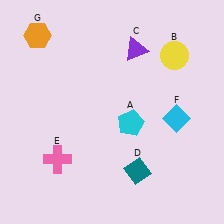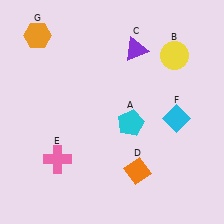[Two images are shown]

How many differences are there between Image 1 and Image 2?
There is 1 difference between the two images.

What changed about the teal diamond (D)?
In Image 1, D is teal. In Image 2, it changed to orange.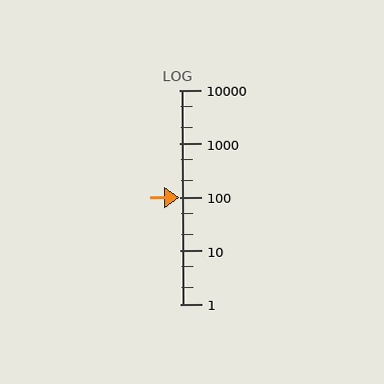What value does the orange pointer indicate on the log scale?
The pointer indicates approximately 100.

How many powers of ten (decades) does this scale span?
The scale spans 4 decades, from 1 to 10000.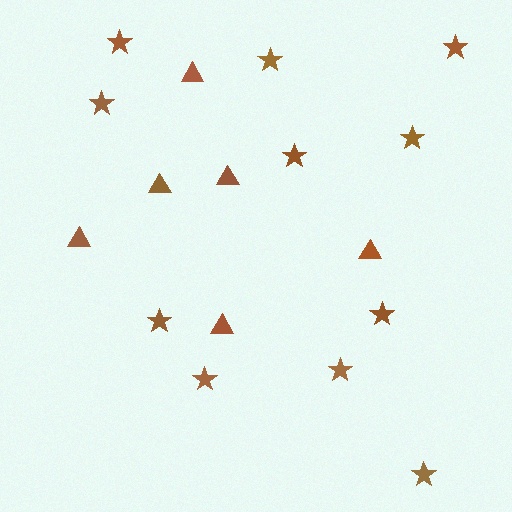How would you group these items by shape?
There are 2 groups: one group of stars (11) and one group of triangles (6).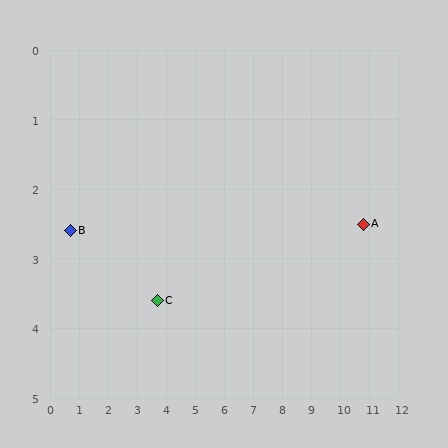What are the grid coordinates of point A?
Point A is at approximately (10.8, 2.5).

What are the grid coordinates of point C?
Point C is at approximately (3.7, 3.6).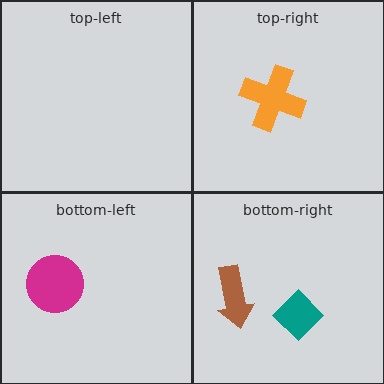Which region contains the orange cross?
The top-right region.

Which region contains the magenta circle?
The bottom-left region.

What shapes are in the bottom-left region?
The magenta circle.